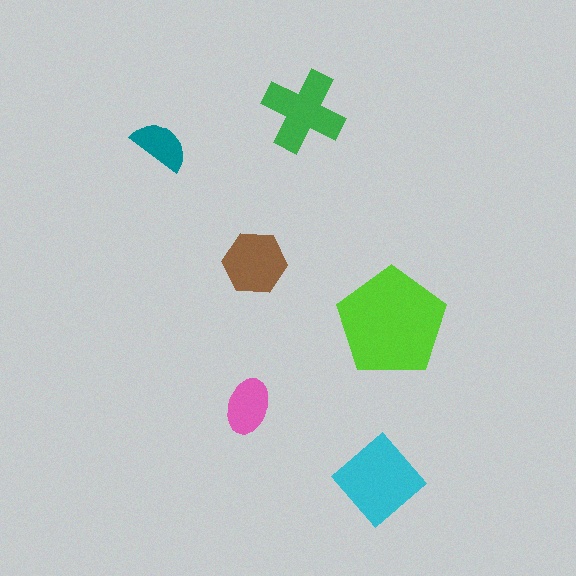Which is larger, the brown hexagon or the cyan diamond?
The cyan diamond.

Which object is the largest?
The lime pentagon.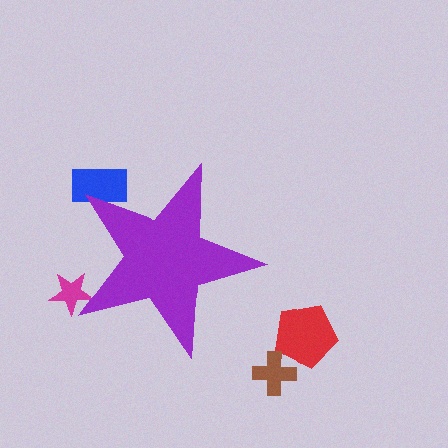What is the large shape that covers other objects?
A purple star.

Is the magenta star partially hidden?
Yes, the magenta star is partially hidden behind the purple star.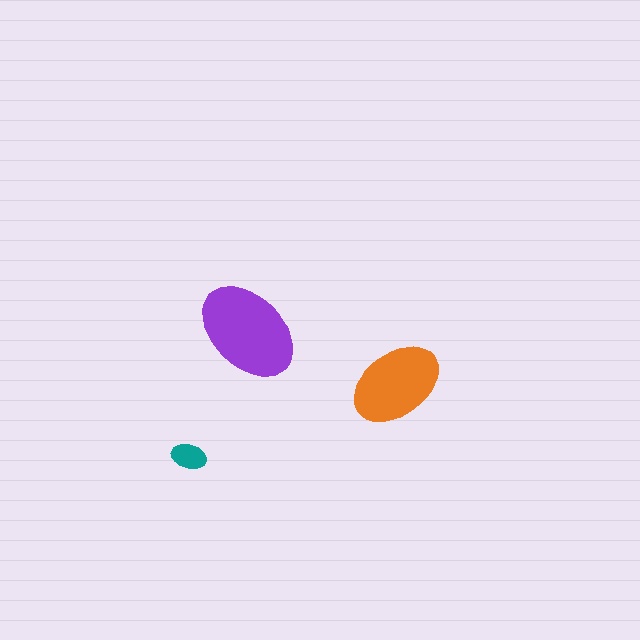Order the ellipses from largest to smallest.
the purple one, the orange one, the teal one.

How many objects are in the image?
There are 3 objects in the image.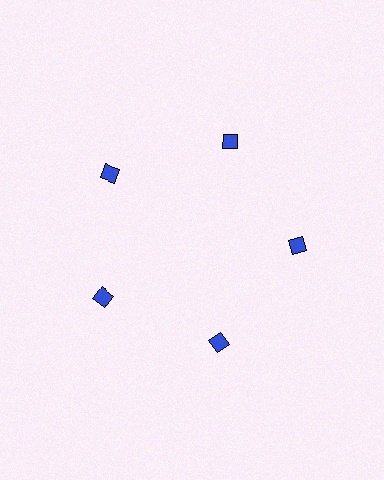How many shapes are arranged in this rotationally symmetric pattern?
There are 5 shapes, arranged in 5 groups of 1.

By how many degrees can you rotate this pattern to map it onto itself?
The pattern maps onto itself every 72 degrees of rotation.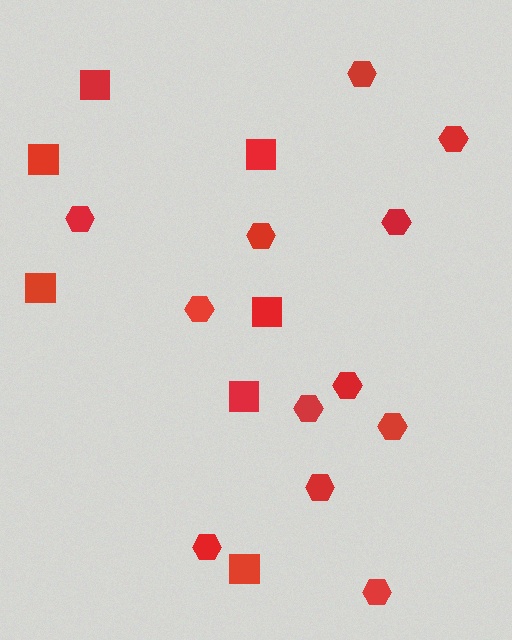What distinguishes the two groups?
There are 2 groups: one group of squares (7) and one group of hexagons (12).